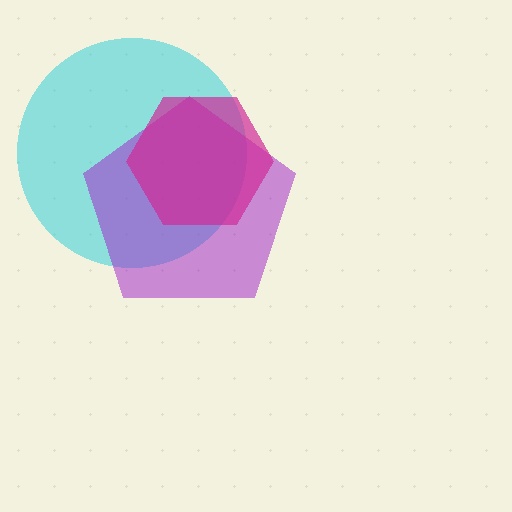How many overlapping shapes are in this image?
There are 3 overlapping shapes in the image.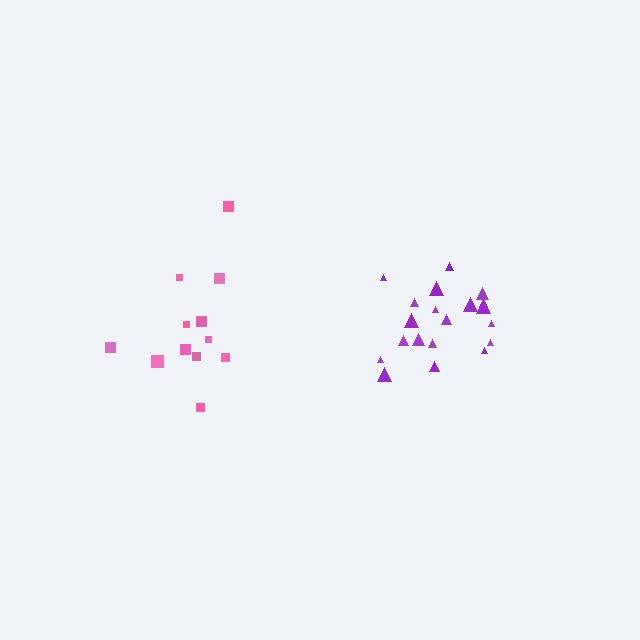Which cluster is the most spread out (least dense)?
Pink.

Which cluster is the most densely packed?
Purple.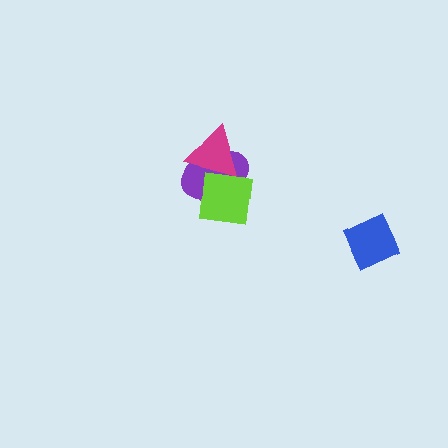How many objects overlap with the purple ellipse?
2 objects overlap with the purple ellipse.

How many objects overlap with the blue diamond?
0 objects overlap with the blue diamond.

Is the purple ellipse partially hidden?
Yes, it is partially covered by another shape.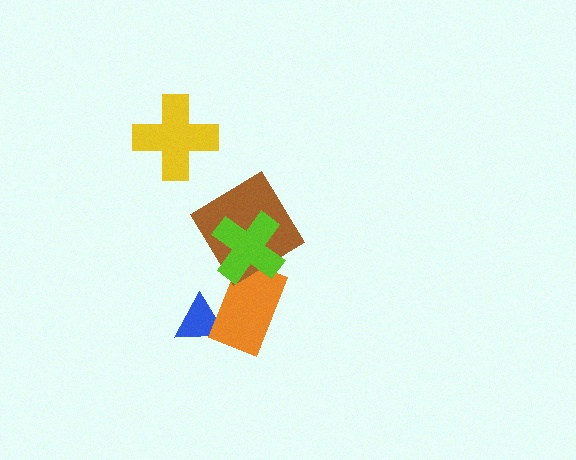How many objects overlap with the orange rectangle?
2 objects overlap with the orange rectangle.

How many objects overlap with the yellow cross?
0 objects overlap with the yellow cross.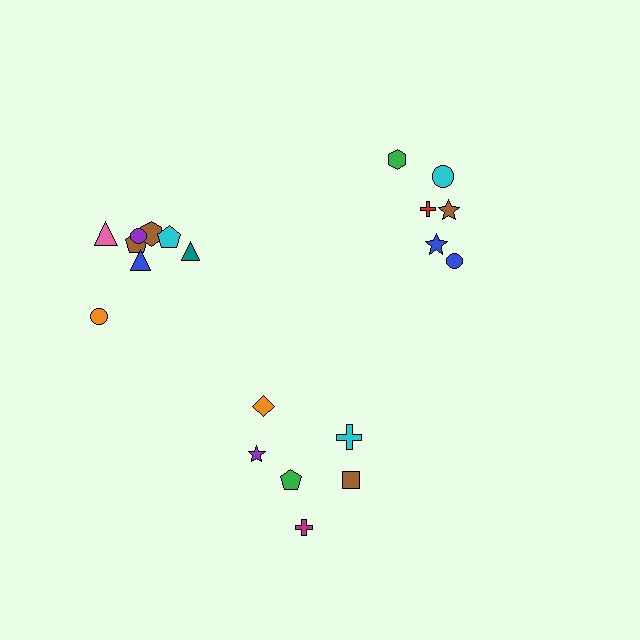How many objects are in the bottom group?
There are 6 objects.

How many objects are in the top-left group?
There are 8 objects.